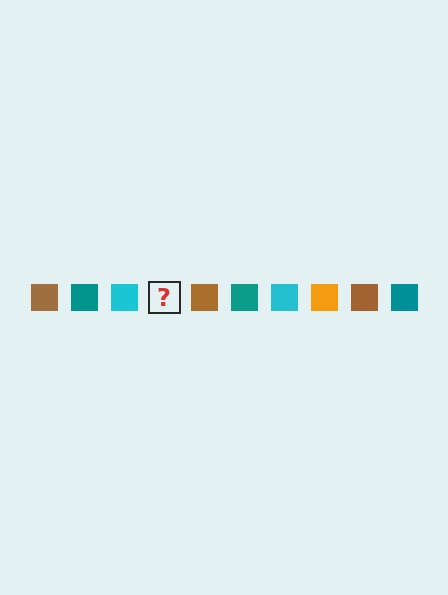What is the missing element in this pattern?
The missing element is an orange square.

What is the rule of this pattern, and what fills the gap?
The rule is that the pattern cycles through brown, teal, cyan, orange squares. The gap should be filled with an orange square.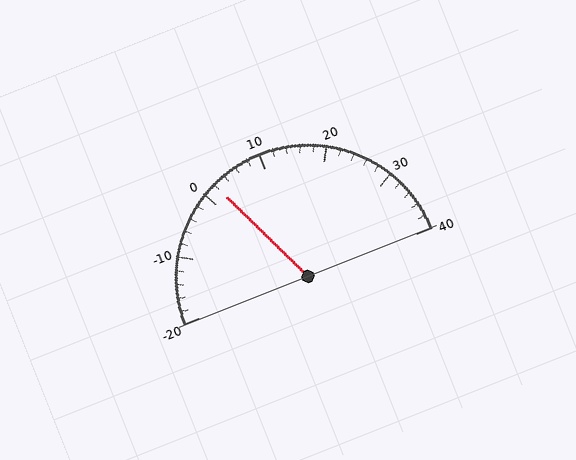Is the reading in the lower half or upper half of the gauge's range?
The reading is in the lower half of the range (-20 to 40).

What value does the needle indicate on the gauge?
The needle indicates approximately 2.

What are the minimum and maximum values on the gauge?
The gauge ranges from -20 to 40.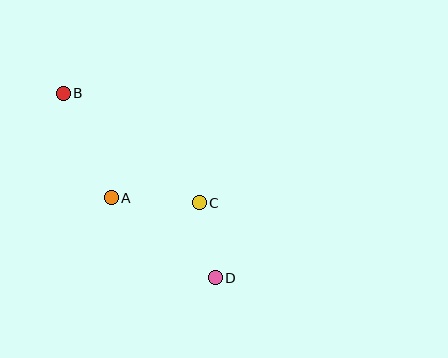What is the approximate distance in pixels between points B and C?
The distance between B and C is approximately 175 pixels.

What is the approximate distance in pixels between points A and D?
The distance between A and D is approximately 131 pixels.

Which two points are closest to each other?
Points C and D are closest to each other.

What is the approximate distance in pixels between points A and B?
The distance between A and B is approximately 115 pixels.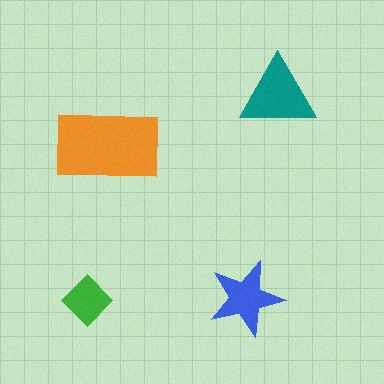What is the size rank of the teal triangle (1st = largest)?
2nd.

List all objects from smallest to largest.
The green diamond, the blue star, the teal triangle, the orange rectangle.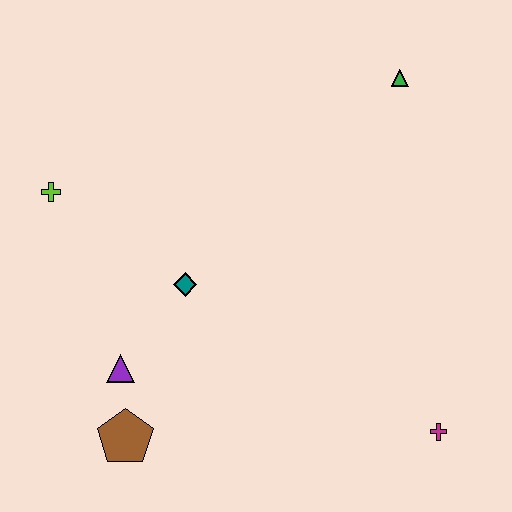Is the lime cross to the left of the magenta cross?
Yes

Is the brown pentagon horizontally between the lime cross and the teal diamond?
Yes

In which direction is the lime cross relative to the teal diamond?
The lime cross is to the left of the teal diamond.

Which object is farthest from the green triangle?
The brown pentagon is farthest from the green triangle.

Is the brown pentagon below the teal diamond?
Yes